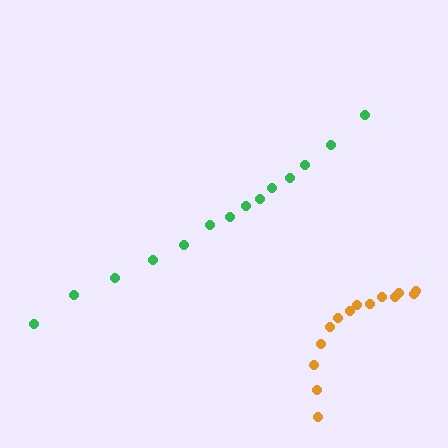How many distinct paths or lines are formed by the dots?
There are 2 distinct paths.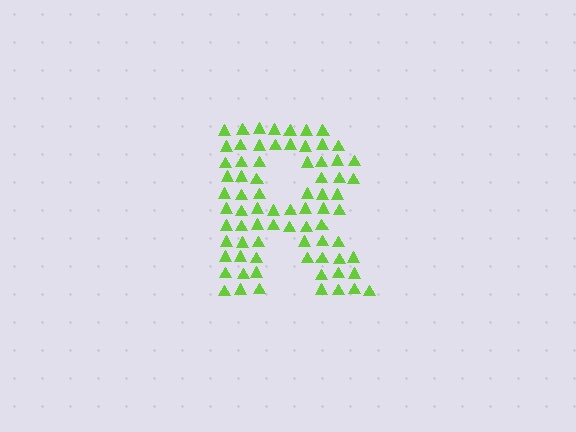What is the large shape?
The large shape is the letter R.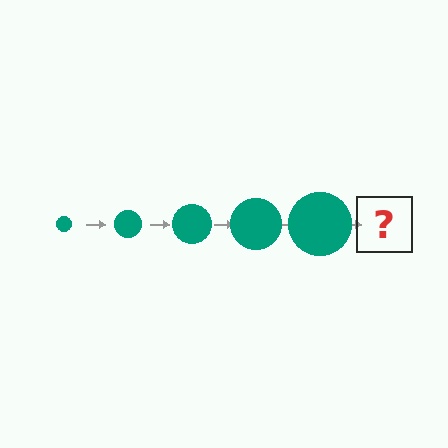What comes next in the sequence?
The next element should be a teal circle, larger than the previous one.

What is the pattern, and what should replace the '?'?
The pattern is that the circle gets progressively larger each step. The '?' should be a teal circle, larger than the previous one.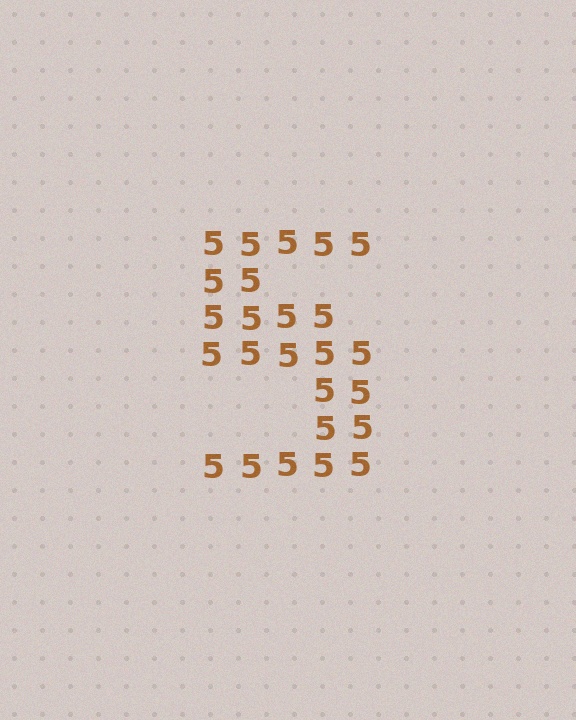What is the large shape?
The large shape is the digit 5.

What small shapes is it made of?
It is made of small digit 5's.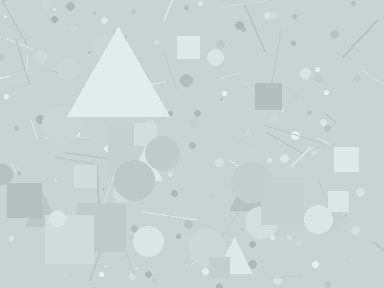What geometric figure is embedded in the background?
A triangle is embedded in the background.